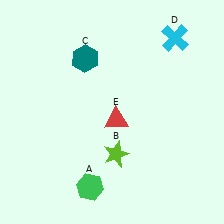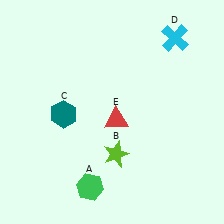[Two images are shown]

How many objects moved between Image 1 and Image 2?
1 object moved between the two images.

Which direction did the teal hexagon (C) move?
The teal hexagon (C) moved down.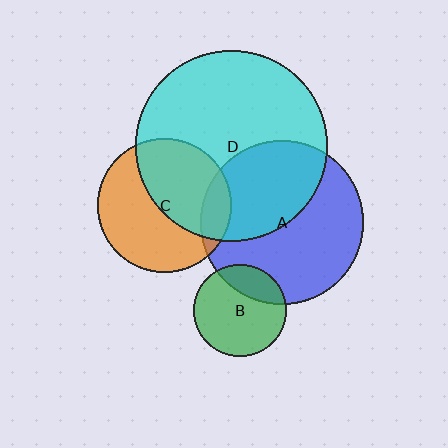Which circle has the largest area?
Circle D (cyan).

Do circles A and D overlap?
Yes.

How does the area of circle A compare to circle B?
Approximately 3.1 times.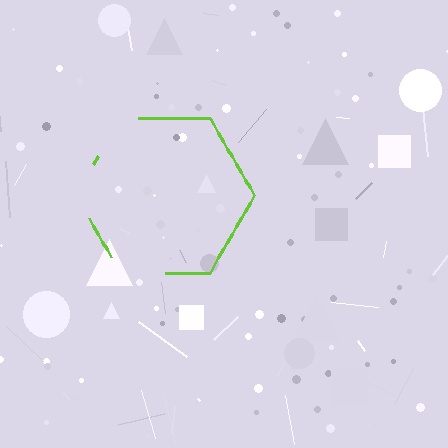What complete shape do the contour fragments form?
The contour fragments form a hexagon.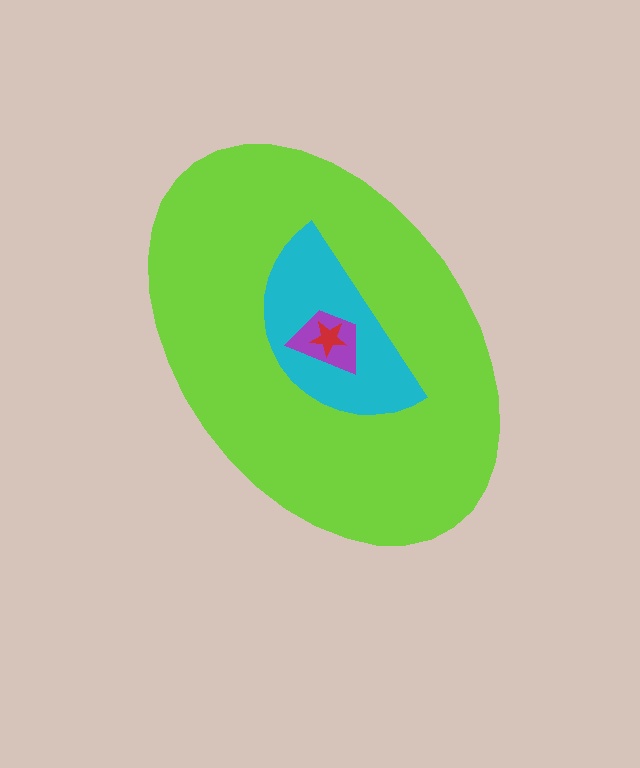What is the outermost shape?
The lime ellipse.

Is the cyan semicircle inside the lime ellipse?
Yes.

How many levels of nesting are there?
4.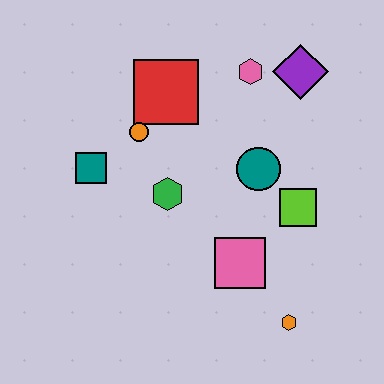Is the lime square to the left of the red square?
No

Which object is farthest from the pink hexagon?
The orange hexagon is farthest from the pink hexagon.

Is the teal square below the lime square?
No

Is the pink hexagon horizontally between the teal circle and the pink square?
Yes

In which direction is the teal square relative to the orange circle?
The teal square is to the left of the orange circle.